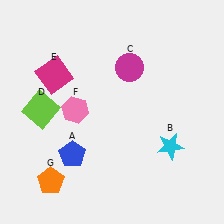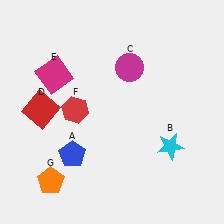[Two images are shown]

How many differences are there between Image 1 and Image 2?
There are 2 differences between the two images.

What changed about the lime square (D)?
In Image 1, D is lime. In Image 2, it changed to red.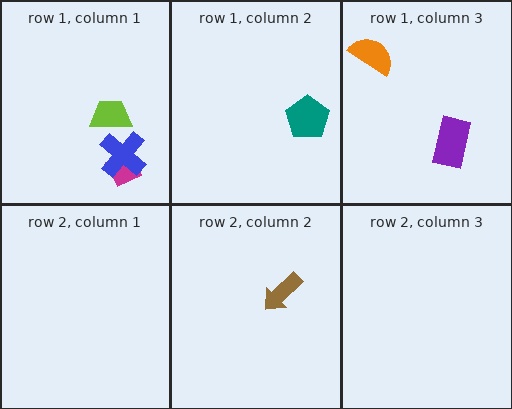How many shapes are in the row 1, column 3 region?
2.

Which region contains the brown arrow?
The row 2, column 2 region.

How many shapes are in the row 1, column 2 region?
1.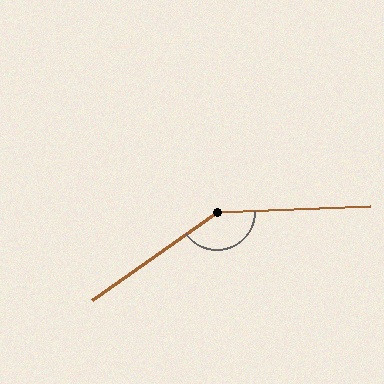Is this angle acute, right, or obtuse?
It is obtuse.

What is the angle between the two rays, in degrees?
Approximately 147 degrees.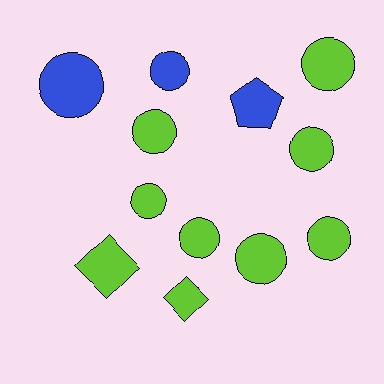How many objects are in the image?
There are 12 objects.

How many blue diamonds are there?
There are no blue diamonds.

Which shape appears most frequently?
Circle, with 9 objects.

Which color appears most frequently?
Lime, with 9 objects.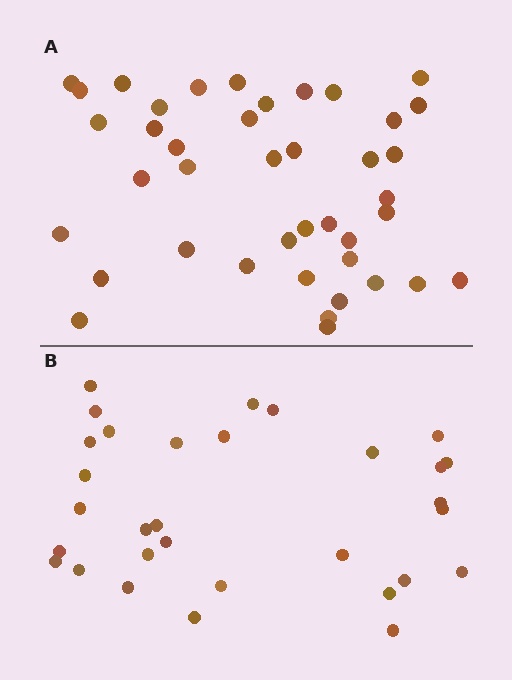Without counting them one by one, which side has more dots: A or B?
Region A (the top region) has more dots.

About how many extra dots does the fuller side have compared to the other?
Region A has roughly 10 or so more dots than region B.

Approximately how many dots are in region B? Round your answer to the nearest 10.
About 30 dots. (The exact count is 31, which rounds to 30.)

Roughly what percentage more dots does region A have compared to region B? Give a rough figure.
About 30% more.